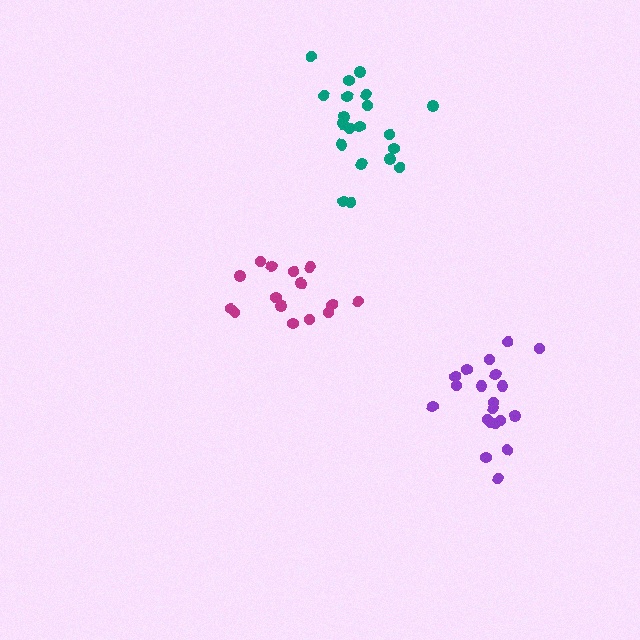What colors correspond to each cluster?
The clusters are colored: teal, magenta, purple.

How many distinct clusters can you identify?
There are 3 distinct clusters.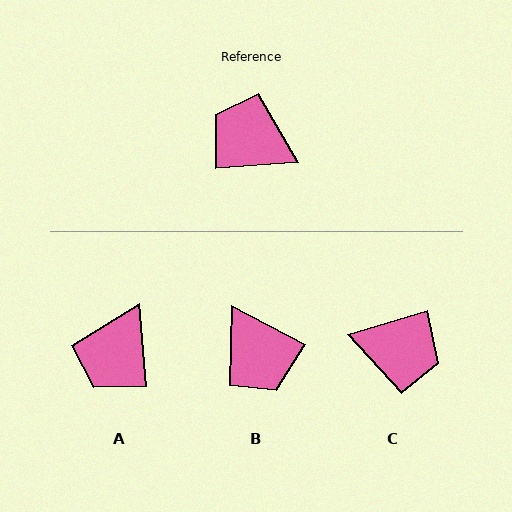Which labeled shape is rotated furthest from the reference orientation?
C, about 168 degrees away.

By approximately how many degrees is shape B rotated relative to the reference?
Approximately 148 degrees counter-clockwise.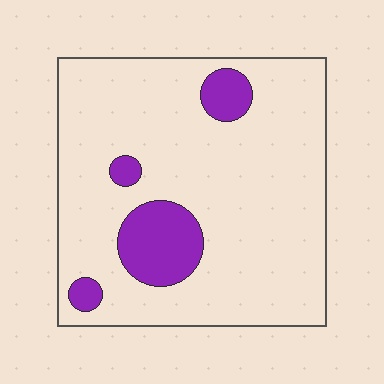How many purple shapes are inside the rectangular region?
4.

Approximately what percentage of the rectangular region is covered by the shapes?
Approximately 15%.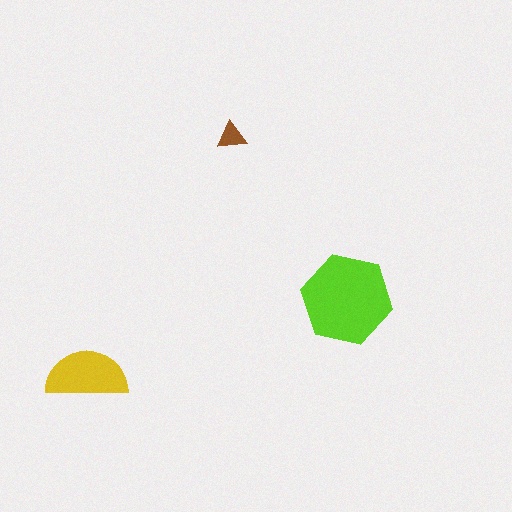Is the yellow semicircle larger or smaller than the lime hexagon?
Smaller.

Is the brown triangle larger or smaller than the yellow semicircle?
Smaller.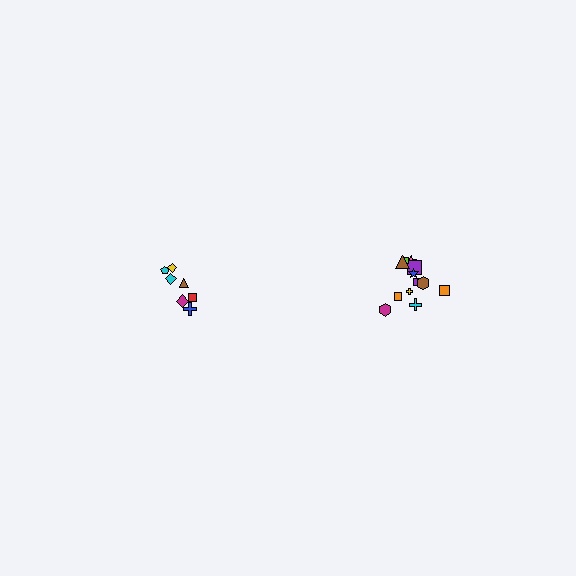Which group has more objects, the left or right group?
The right group.